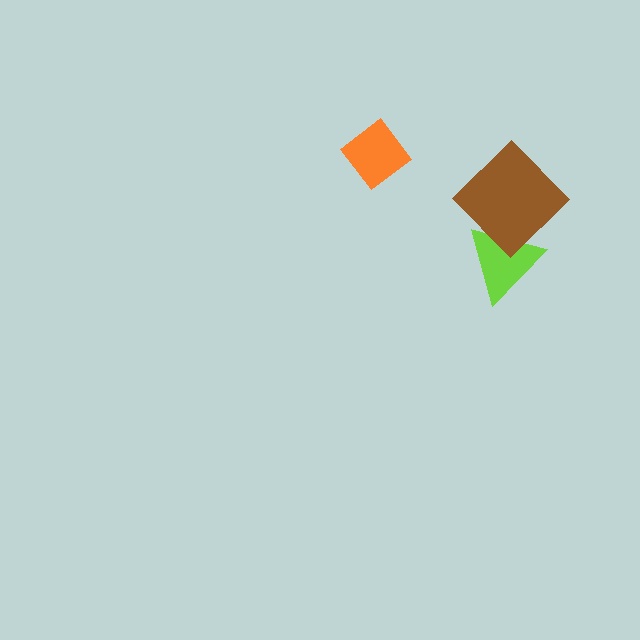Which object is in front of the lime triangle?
The brown diamond is in front of the lime triangle.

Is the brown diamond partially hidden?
No, no other shape covers it.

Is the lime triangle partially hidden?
Yes, it is partially covered by another shape.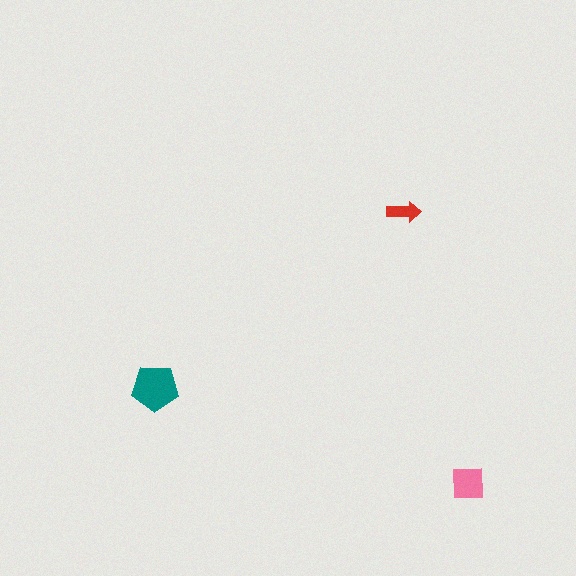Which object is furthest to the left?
The teal pentagon is leftmost.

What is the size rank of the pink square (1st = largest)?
2nd.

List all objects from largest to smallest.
The teal pentagon, the pink square, the red arrow.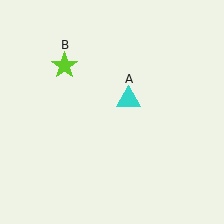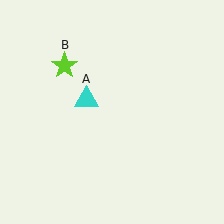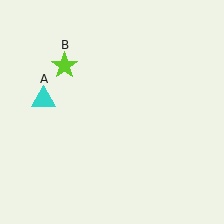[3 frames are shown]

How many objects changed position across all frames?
1 object changed position: cyan triangle (object A).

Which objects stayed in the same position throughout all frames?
Lime star (object B) remained stationary.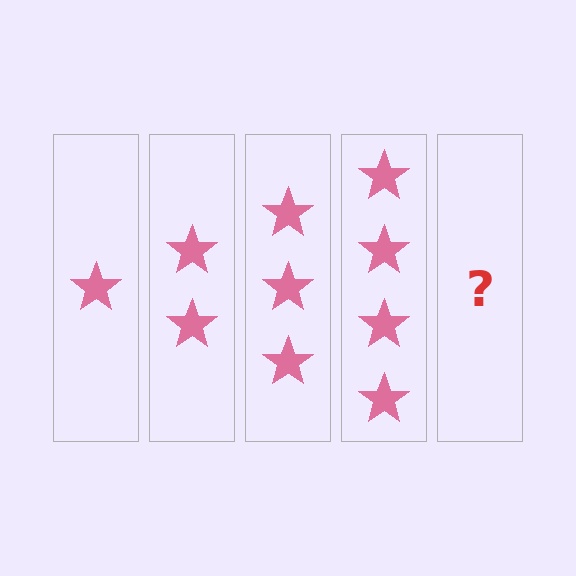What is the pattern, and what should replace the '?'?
The pattern is that each step adds one more star. The '?' should be 5 stars.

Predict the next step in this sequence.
The next step is 5 stars.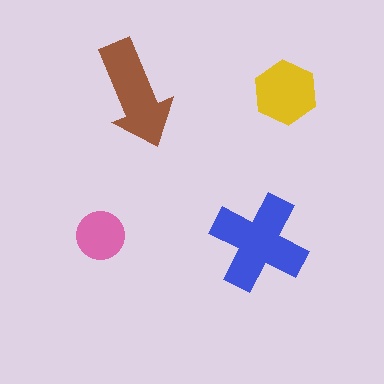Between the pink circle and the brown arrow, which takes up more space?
The brown arrow.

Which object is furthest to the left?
The pink circle is leftmost.